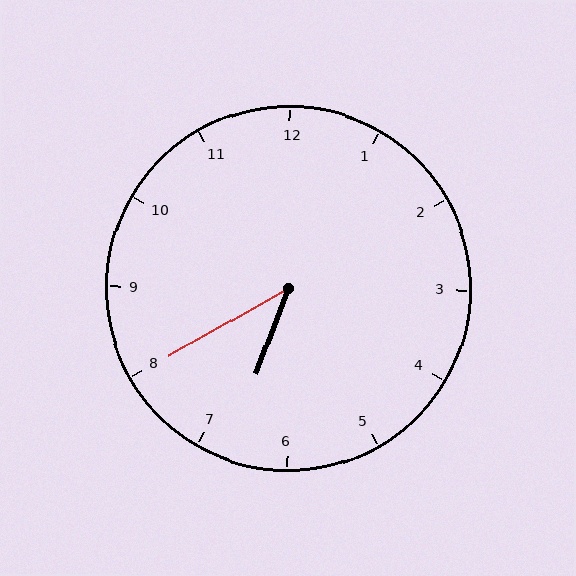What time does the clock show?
6:40.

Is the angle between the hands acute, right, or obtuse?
It is acute.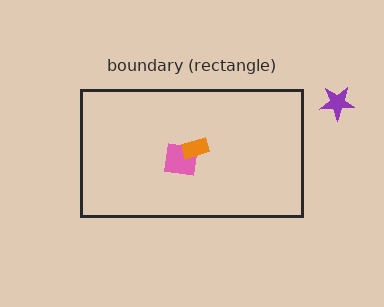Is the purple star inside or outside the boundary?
Outside.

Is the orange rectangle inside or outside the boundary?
Inside.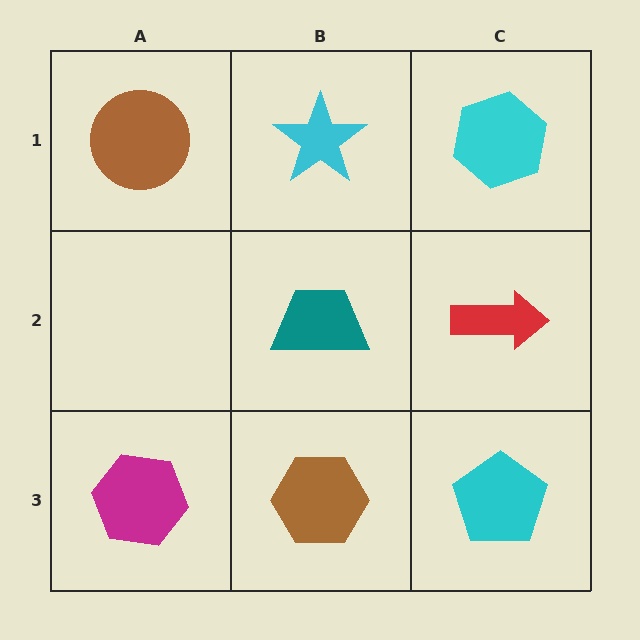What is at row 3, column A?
A magenta hexagon.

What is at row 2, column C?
A red arrow.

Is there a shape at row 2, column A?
No, that cell is empty.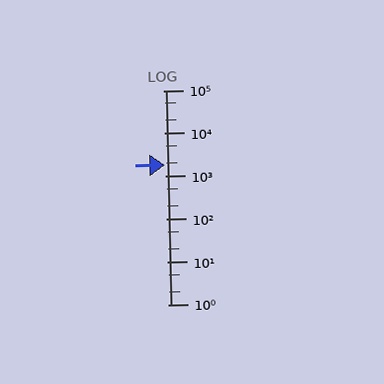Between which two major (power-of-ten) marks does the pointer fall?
The pointer is between 1000 and 10000.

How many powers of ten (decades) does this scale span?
The scale spans 5 decades, from 1 to 100000.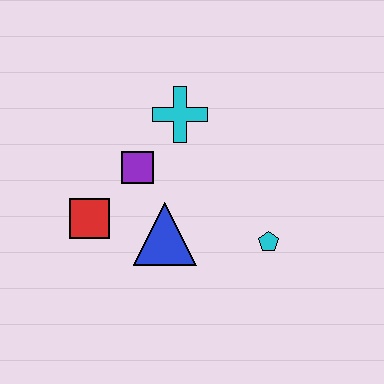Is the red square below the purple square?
Yes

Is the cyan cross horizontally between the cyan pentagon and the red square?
Yes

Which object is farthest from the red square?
The cyan pentagon is farthest from the red square.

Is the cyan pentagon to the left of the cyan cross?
No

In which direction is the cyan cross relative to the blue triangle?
The cyan cross is above the blue triangle.